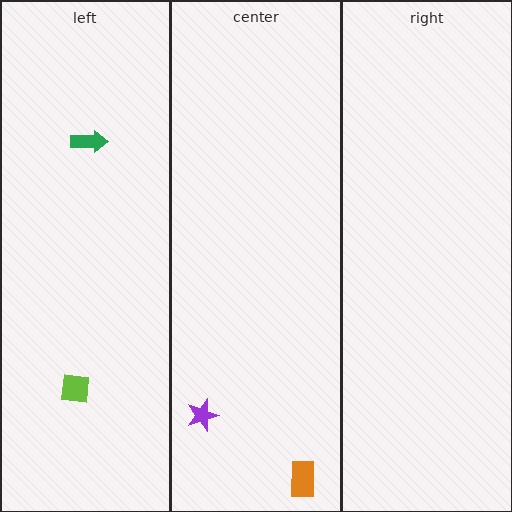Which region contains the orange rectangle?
The center region.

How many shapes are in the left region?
2.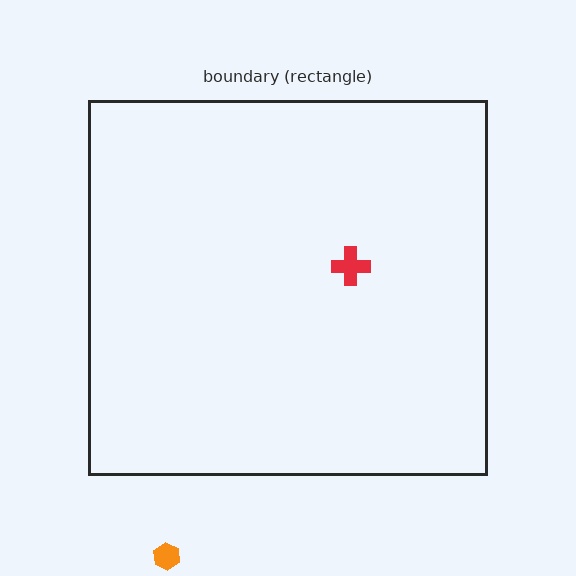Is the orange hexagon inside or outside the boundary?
Outside.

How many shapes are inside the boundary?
1 inside, 1 outside.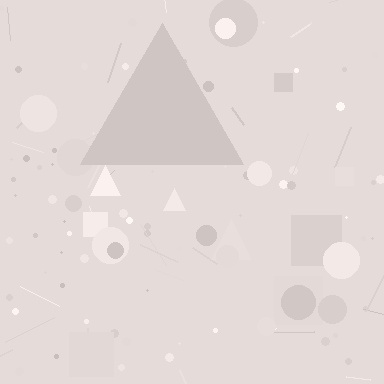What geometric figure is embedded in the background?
A triangle is embedded in the background.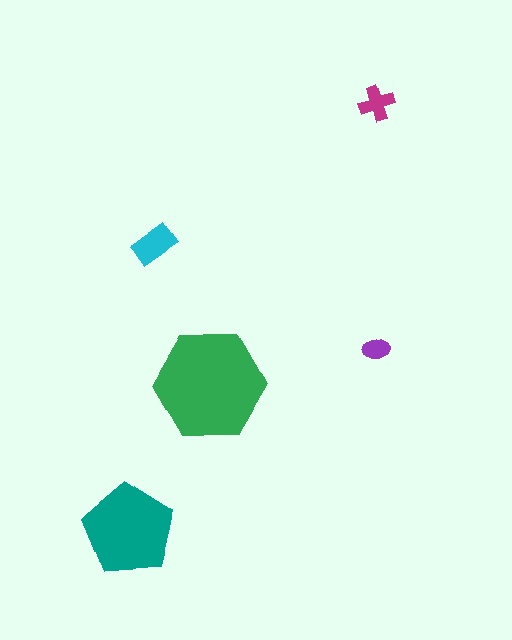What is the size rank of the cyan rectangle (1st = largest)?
3rd.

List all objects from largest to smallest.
The green hexagon, the teal pentagon, the cyan rectangle, the magenta cross, the purple ellipse.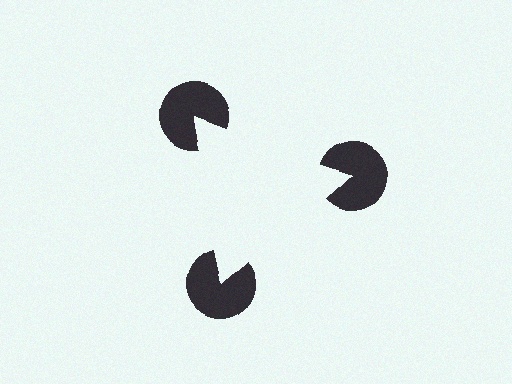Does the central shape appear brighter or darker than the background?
It typically appears slightly brighter than the background, even though no actual brightness change is drawn.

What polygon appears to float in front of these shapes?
An illusory triangle — its edges are inferred from the aligned wedge cuts in the pac-man discs, not physically drawn.